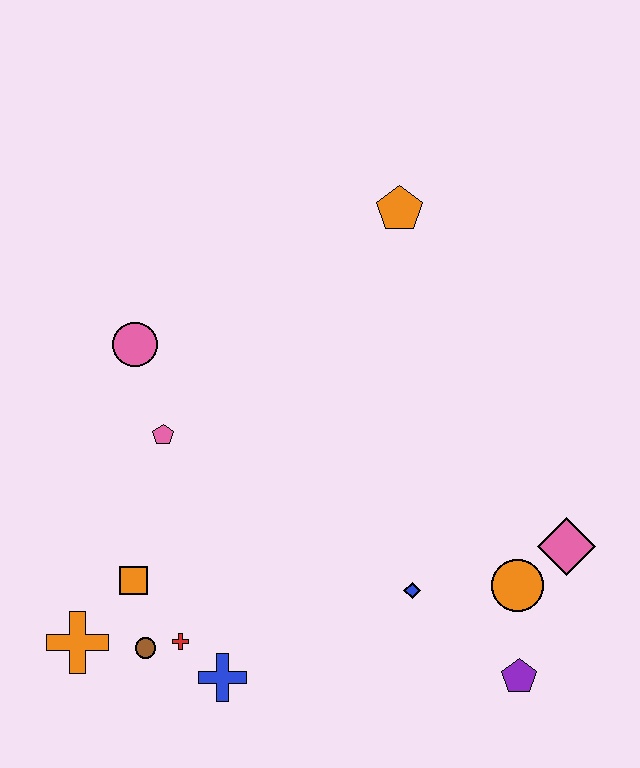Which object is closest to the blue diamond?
The orange circle is closest to the blue diamond.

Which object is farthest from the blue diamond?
The orange pentagon is farthest from the blue diamond.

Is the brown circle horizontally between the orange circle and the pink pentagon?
No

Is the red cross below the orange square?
Yes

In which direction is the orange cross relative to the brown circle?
The orange cross is to the left of the brown circle.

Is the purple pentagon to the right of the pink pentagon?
Yes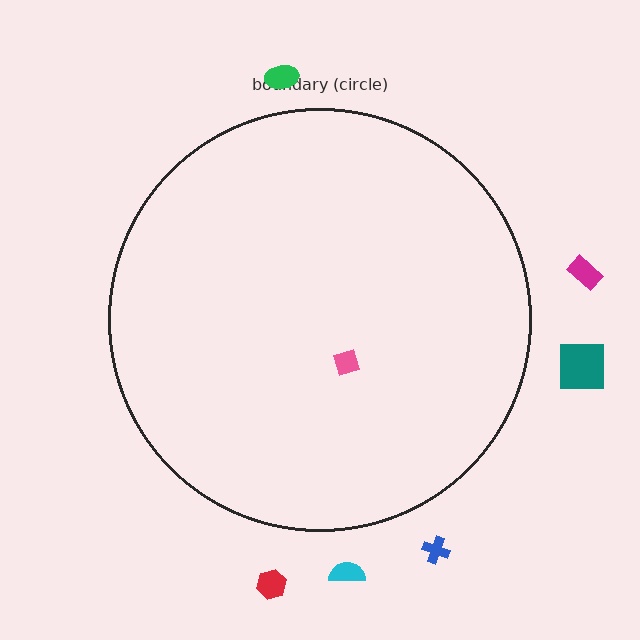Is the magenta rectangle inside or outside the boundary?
Outside.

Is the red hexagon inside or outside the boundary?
Outside.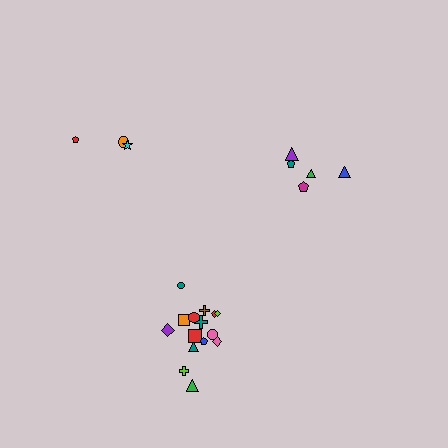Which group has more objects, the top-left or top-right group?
The top-right group.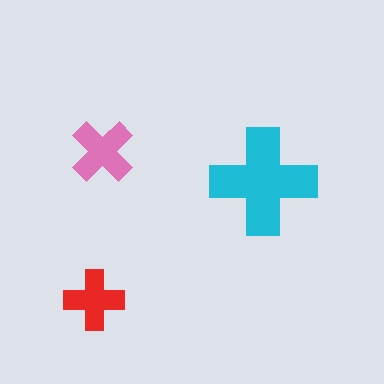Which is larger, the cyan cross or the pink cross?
The cyan one.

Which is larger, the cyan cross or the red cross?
The cyan one.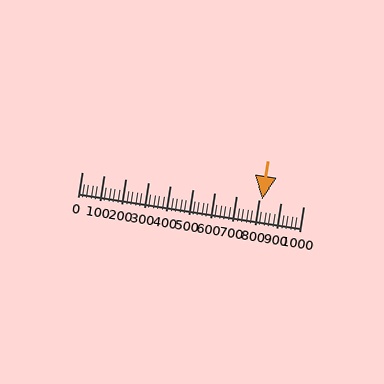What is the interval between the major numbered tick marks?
The major tick marks are spaced 100 units apart.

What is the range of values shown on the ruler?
The ruler shows values from 0 to 1000.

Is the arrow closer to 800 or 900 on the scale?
The arrow is closer to 800.